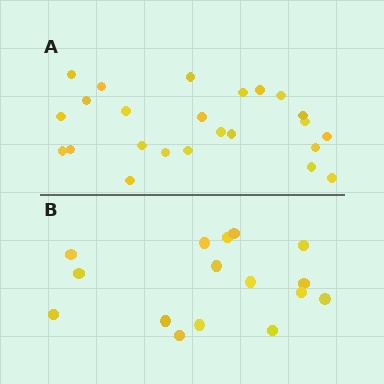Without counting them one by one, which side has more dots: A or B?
Region A (the top region) has more dots.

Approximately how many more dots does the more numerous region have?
Region A has roughly 8 or so more dots than region B.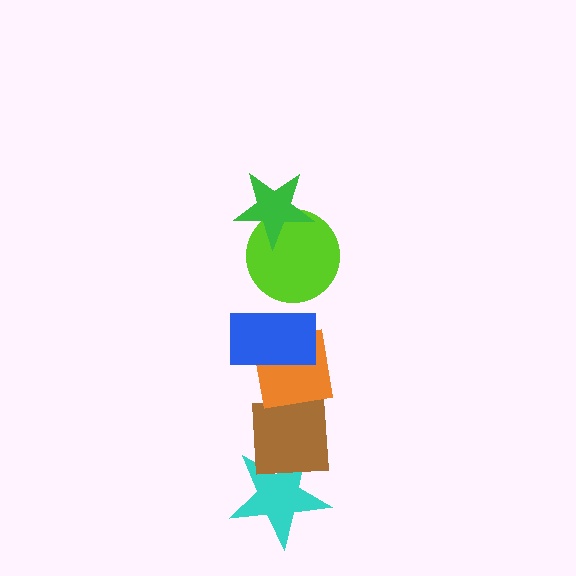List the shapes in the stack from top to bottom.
From top to bottom: the green star, the lime circle, the blue rectangle, the orange square, the brown square, the cyan star.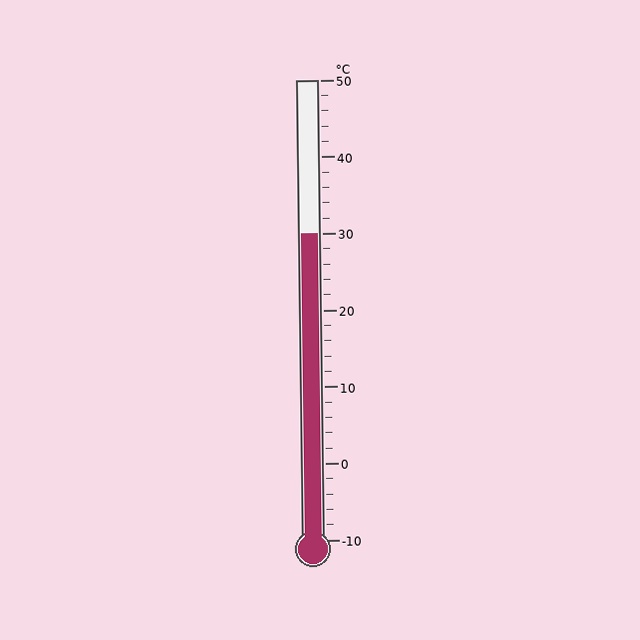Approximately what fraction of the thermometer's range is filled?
The thermometer is filled to approximately 65% of its range.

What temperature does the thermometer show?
The thermometer shows approximately 30°C.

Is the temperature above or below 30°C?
The temperature is at 30°C.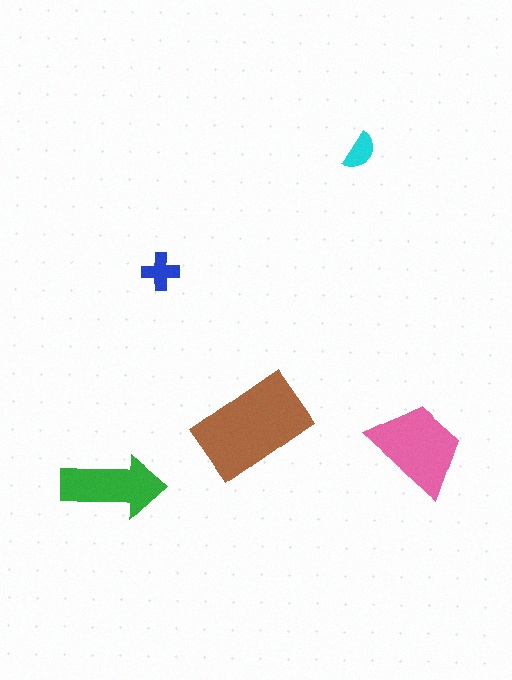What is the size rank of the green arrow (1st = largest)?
3rd.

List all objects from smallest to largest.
The cyan semicircle, the blue cross, the green arrow, the pink trapezoid, the brown rectangle.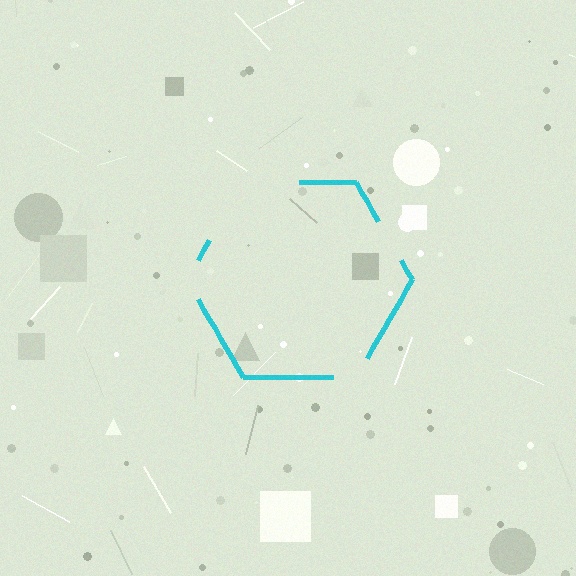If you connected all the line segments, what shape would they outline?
They would outline a hexagon.